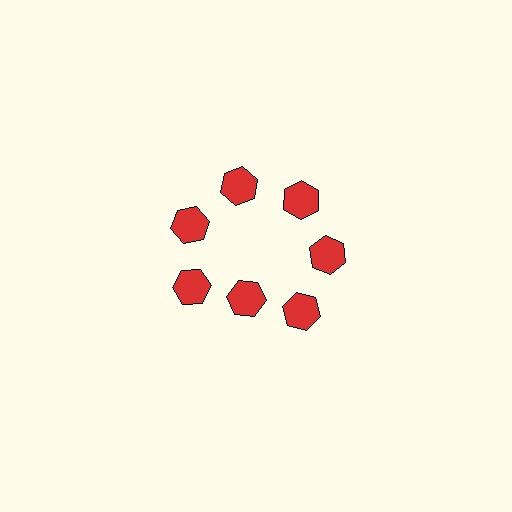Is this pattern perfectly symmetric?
No. The 7 red hexagons are arranged in a ring, but one element near the 6 o'clock position is pulled inward toward the center, breaking the 7-fold rotational symmetry.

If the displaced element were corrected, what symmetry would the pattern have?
It would have 7-fold rotational symmetry — the pattern would map onto itself every 51 degrees.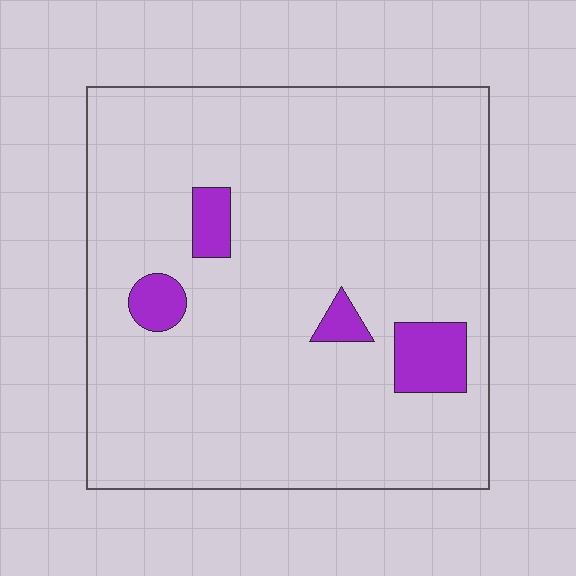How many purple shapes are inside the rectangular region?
4.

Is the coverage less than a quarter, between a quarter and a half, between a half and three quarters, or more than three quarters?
Less than a quarter.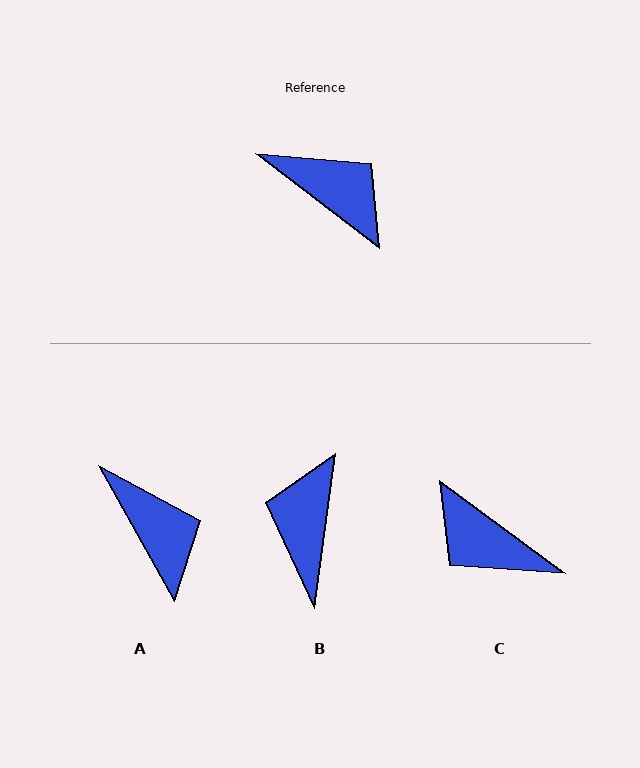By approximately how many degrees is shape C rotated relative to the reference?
Approximately 179 degrees clockwise.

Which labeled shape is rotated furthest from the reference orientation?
C, about 179 degrees away.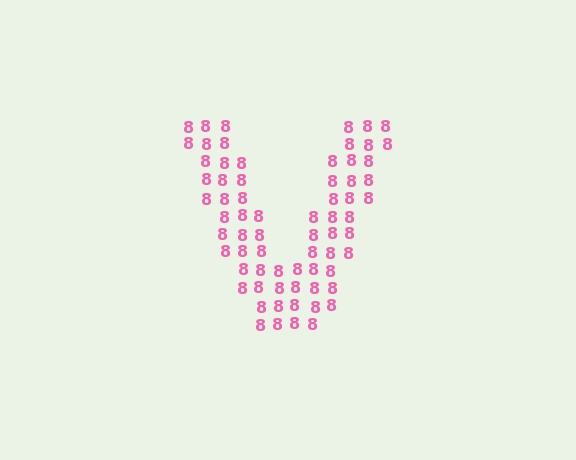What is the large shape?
The large shape is the letter V.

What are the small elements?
The small elements are digit 8's.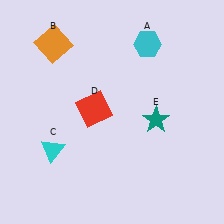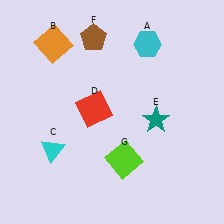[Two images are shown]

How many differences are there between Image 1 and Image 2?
There are 2 differences between the two images.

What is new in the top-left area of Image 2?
A brown pentagon (F) was added in the top-left area of Image 2.